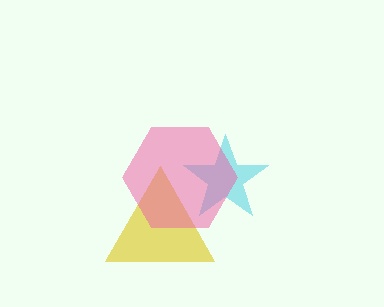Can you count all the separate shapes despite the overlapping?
Yes, there are 3 separate shapes.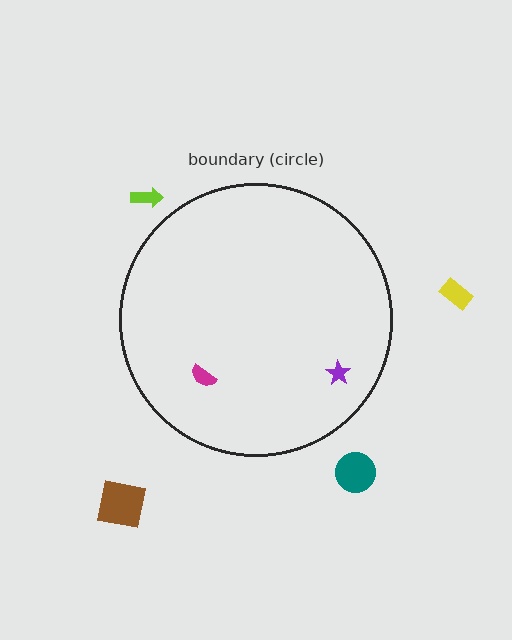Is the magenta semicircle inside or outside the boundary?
Inside.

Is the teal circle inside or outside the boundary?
Outside.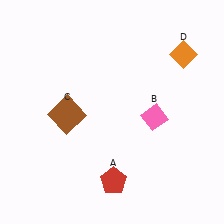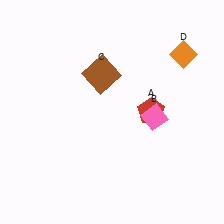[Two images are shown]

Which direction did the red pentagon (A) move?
The red pentagon (A) moved up.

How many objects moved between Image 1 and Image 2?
2 objects moved between the two images.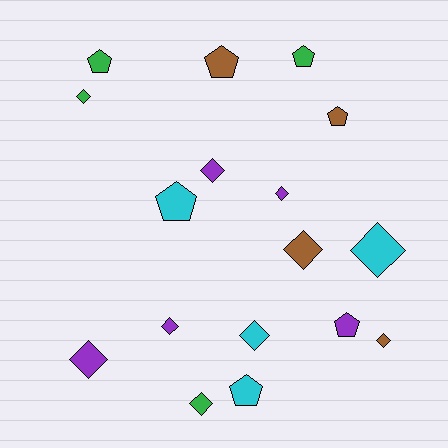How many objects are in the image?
There are 17 objects.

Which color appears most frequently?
Purple, with 5 objects.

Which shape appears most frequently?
Diamond, with 10 objects.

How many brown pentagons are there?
There are 2 brown pentagons.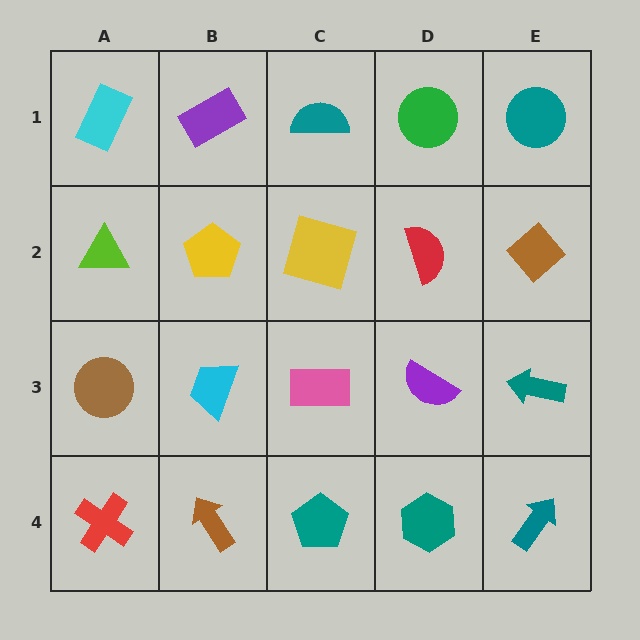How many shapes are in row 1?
5 shapes.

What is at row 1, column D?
A green circle.